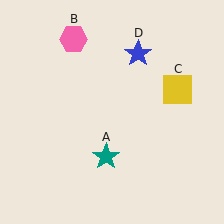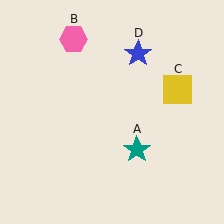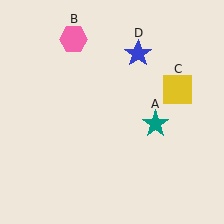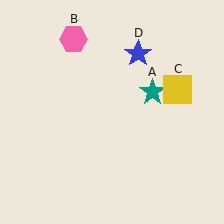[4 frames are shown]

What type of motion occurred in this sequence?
The teal star (object A) rotated counterclockwise around the center of the scene.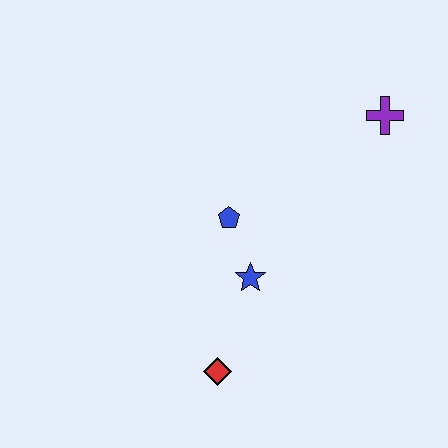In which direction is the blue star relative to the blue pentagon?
The blue star is below the blue pentagon.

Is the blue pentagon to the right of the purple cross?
No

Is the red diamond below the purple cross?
Yes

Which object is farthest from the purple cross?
The red diamond is farthest from the purple cross.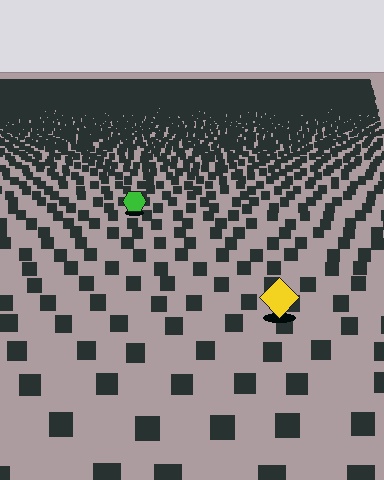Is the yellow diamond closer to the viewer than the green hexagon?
Yes. The yellow diamond is closer — you can tell from the texture gradient: the ground texture is coarser near it.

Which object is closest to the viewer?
The yellow diamond is closest. The texture marks near it are larger and more spread out.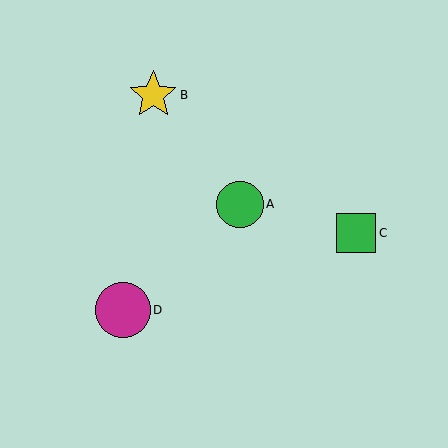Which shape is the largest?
The magenta circle (labeled D) is the largest.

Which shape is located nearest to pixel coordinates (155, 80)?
The yellow star (labeled B) at (153, 95) is nearest to that location.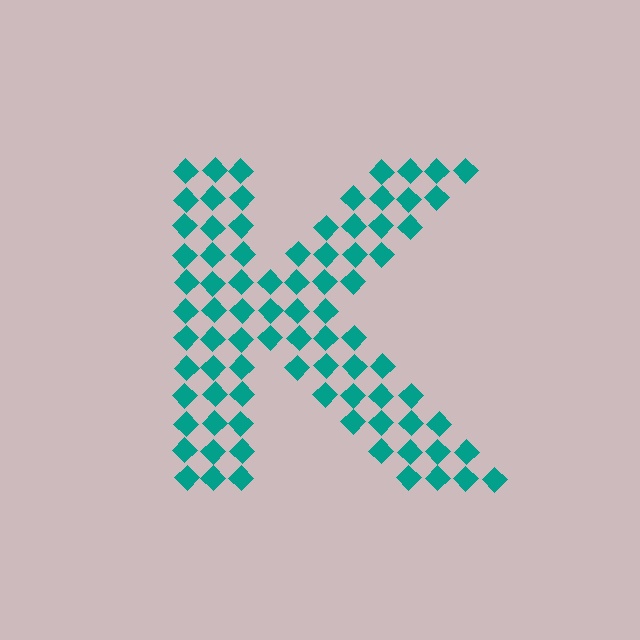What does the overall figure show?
The overall figure shows the letter K.